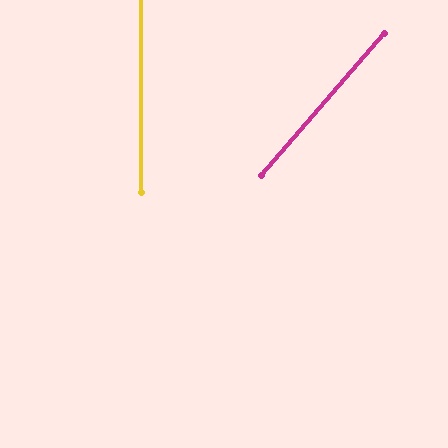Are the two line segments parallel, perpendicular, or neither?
Neither parallel nor perpendicular — they differ by about 41°.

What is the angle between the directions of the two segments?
Approximately 41 degrees.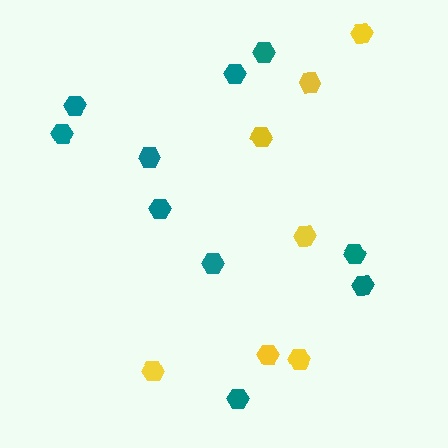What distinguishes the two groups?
There are 2 groups: one group of teal hexagons (10) and one group of yellow hexagons (7).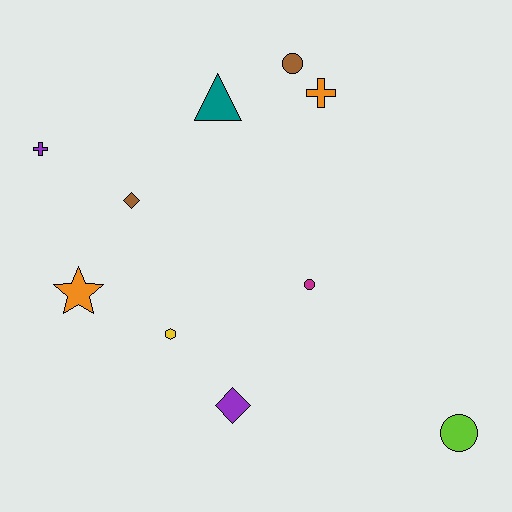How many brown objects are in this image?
There are 2 brown objects.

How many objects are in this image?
There are 10 objects.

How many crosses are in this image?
There are 2 crosses.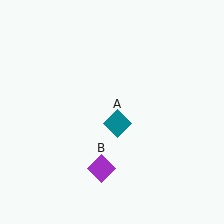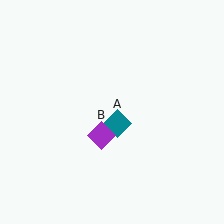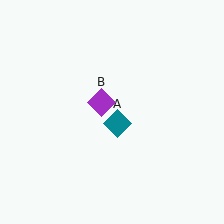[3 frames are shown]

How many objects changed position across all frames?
1 object changed position: purple diamond (object B).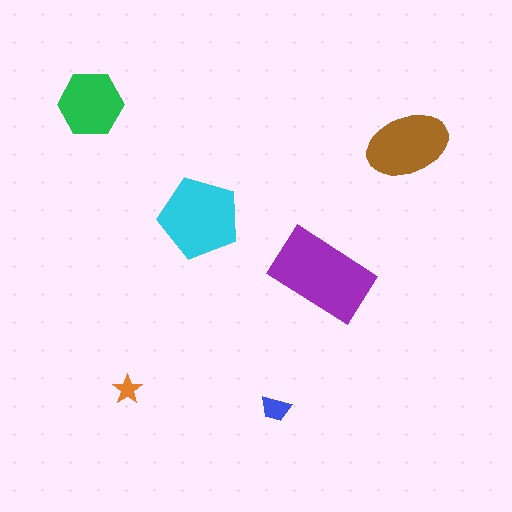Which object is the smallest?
The orange star.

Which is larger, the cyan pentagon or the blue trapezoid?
The cyan pentagon.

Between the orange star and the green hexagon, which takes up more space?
The green hexagon.